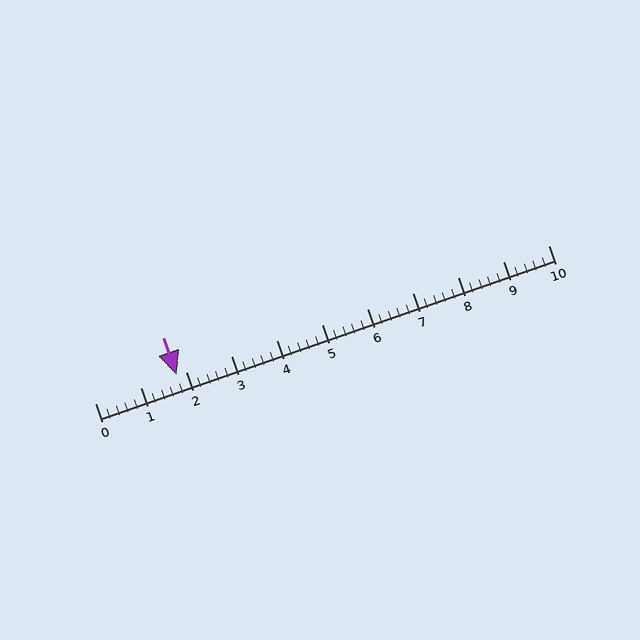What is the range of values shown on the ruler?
The ruler shows values from 0 to 10.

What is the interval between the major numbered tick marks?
The major tick marks are spaced 1 units apart.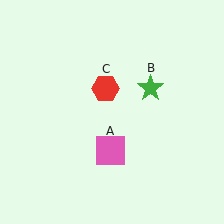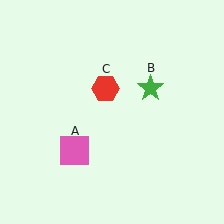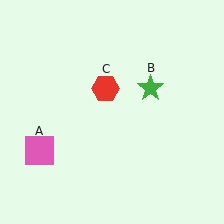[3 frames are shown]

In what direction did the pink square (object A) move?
The pink square (object A) moved left.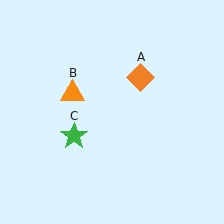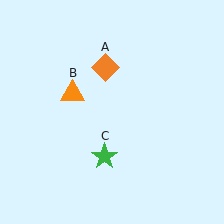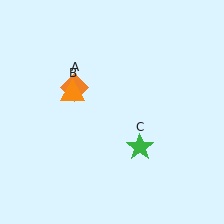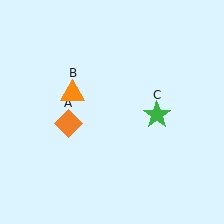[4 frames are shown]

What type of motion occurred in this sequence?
The orange diamond (object A), green star (object C) rotated counterclockwise around the center of the scene.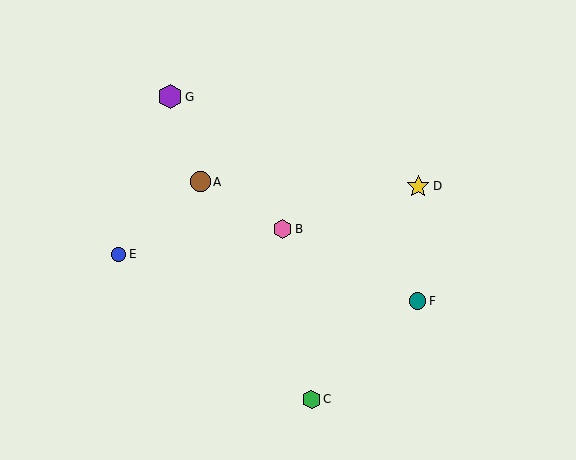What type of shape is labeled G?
Shape G is a purple hexagon.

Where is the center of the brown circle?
The center of the brown circle is at (200, 182).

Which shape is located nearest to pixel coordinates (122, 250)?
The blue circle (labeled E) at (119, 254) is nearest to that location.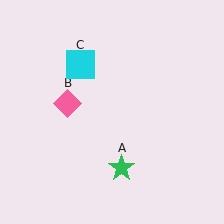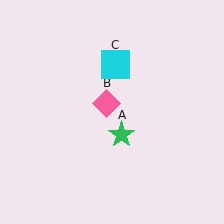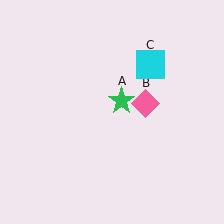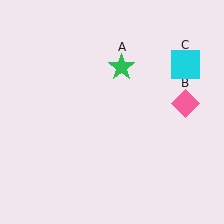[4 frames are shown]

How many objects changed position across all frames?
3 objects changed position: green star (object A), pink diamond (object B), cyan square (object C).